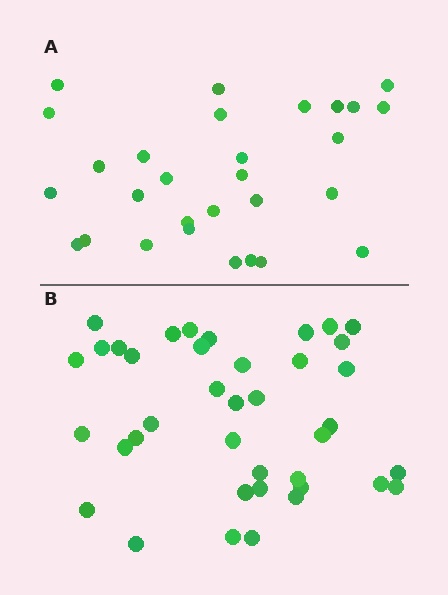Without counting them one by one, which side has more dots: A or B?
Region B (the bottom region) has more dots.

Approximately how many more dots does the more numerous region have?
Region B has roughly 10 or so more dots than region A.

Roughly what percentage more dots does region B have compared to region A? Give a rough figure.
About 35% more.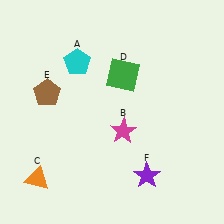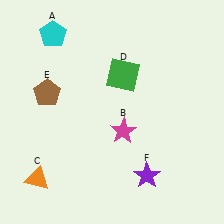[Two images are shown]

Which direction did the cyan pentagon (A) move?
The cyan pentagon (A) moved up.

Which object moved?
The cyan pentagon (A) moved up.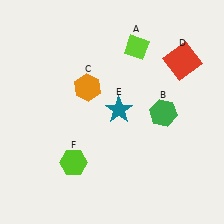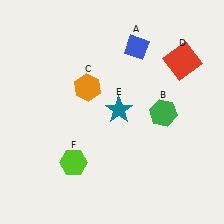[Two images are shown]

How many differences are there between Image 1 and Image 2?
There is 1 difference between the two images.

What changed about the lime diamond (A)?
In Image 1, A is lime. In Image 2, it changed to blue.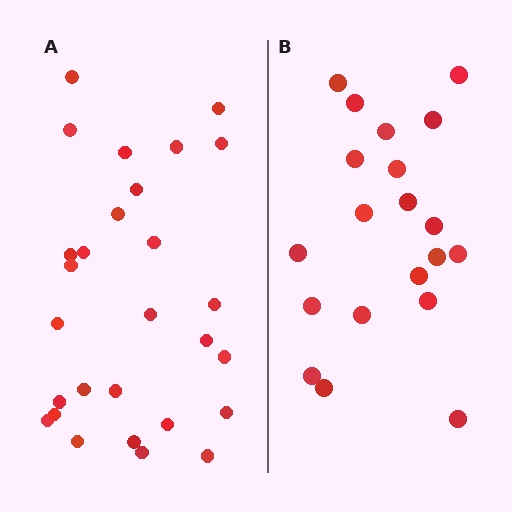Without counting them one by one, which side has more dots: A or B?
Region A (the left region) has more dots.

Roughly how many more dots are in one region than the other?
Region A has roughly 8 or so more dots than region B.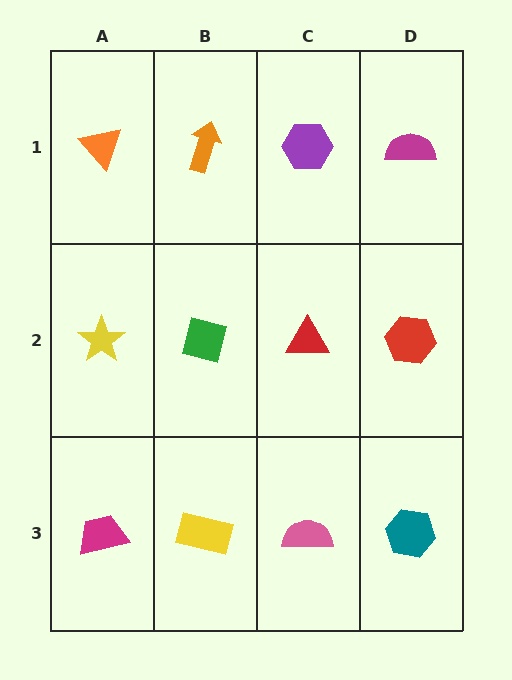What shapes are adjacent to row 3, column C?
A red triangle (row 2, column C), a yellow rectangle (row 3, column B), a teal hexagon (row 3, column D).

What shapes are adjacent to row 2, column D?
A magenta semicircle (row 1, column D), a teal hexagon (row 3, column D), a red triangle (row 2, column C).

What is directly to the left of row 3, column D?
A pink semicircle.